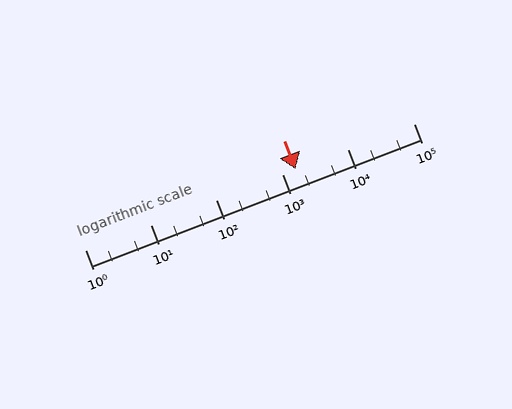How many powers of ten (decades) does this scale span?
The scale spans 5 decades, from 1 to 100000.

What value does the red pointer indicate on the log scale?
The pointer indicates approximately 1600.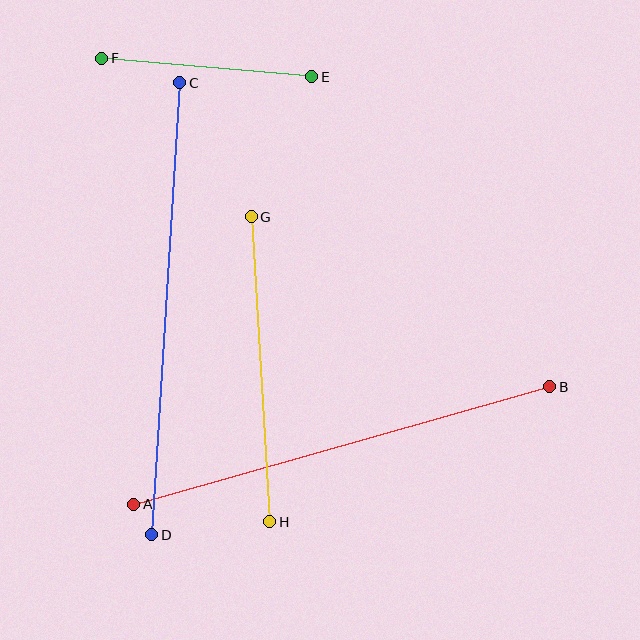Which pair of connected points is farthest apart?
Points C and D are farthest apart.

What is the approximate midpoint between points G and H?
The midpoint is at approximately (260, 369) pixels.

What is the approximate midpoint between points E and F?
The midpoint is at approximately (207, 67) pixels.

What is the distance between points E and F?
The distance is approximately 211 pixels.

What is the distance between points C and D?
The distance is approximately 453 pixels.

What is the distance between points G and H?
The distance is approximately 306 pixels.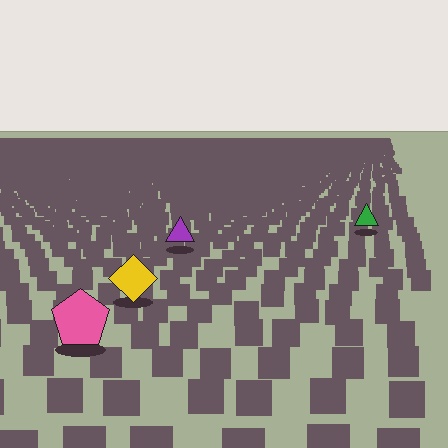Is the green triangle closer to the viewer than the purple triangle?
No. The purple triangle is closer — you can tell from the texture gradient: the ground texture is coarser near it.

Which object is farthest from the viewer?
The green triangle is farthest from the viewer. It appears smaller and the ground texture around it is denser.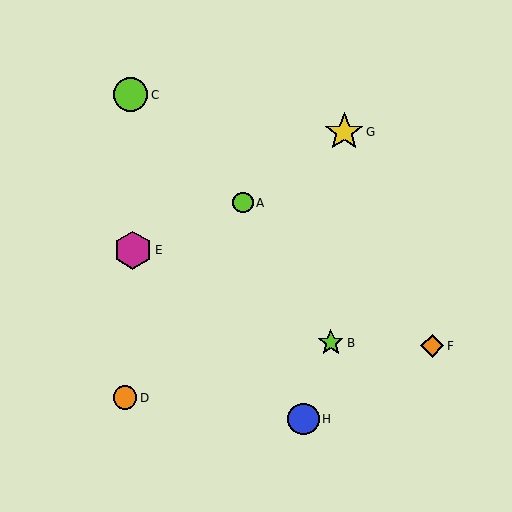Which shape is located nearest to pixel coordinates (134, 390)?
The orange circle (labeled D) at (125, 398) is nearest to that location.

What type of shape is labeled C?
Shape C is a lime circle.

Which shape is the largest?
The magenta hexagon (labeled E) is the largest.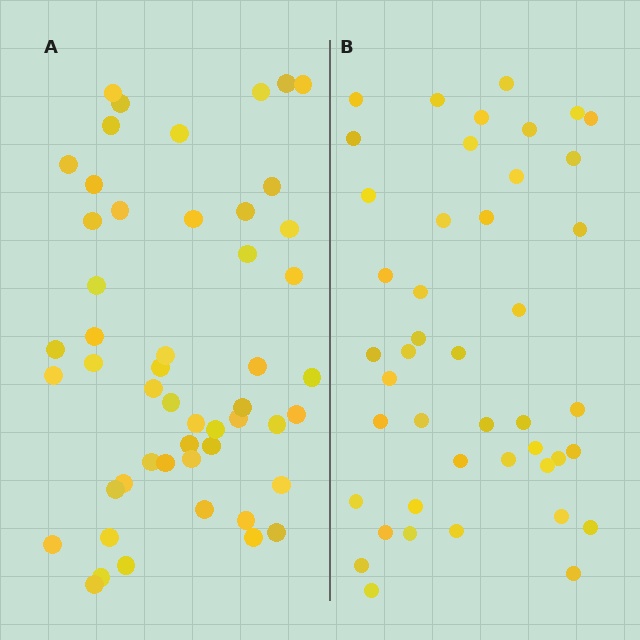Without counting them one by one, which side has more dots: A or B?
Region A (the left region) has more dots.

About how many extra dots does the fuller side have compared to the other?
Region A has roughly 8 or so more dots than region B.